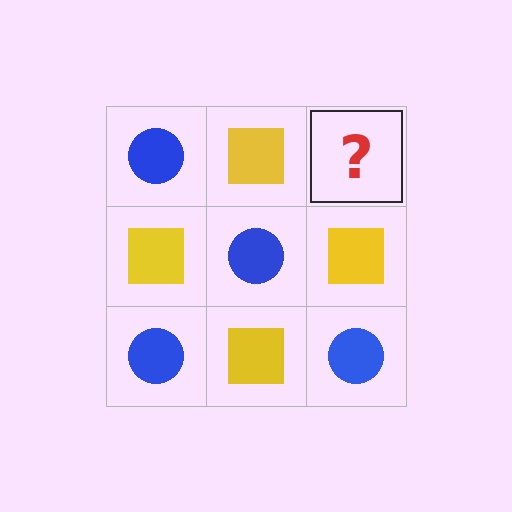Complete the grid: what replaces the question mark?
The question mark should be replaced with a blue circle.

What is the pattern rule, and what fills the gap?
The rule is that it alternates blue circle and yellow square in a checkerboard pattern. The gap should be filled with a blue circle.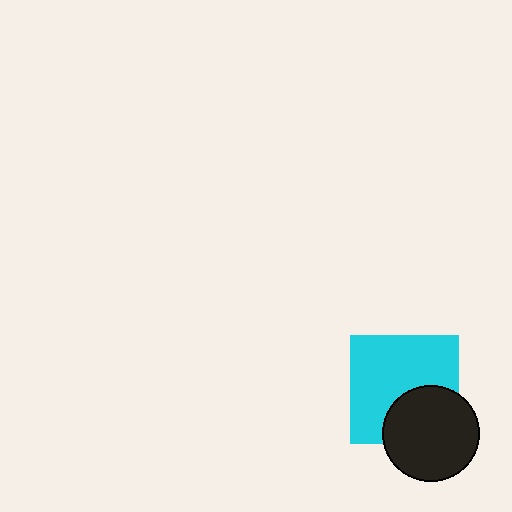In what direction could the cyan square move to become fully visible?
The cyan square could move up. That would shift it out from behind the black circle entirely.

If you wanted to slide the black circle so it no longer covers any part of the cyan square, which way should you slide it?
Slide it down — that is the most direct way to separate the two shapes.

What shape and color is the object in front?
The object in front is a black circle.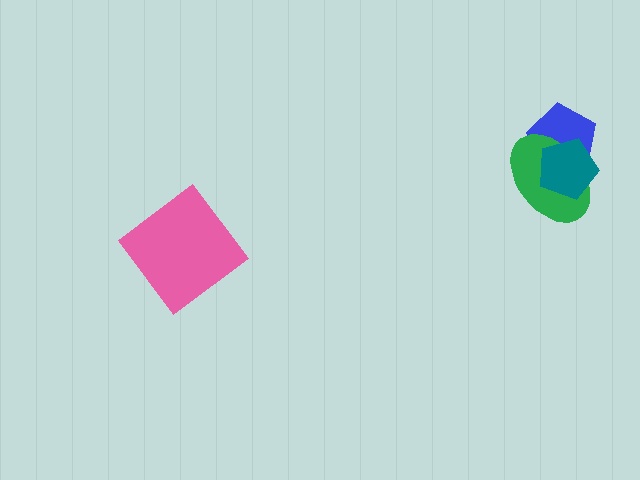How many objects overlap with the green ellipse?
2 objects overlap with the green ellipse.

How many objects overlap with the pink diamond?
0 objects overlap with the pink diamond.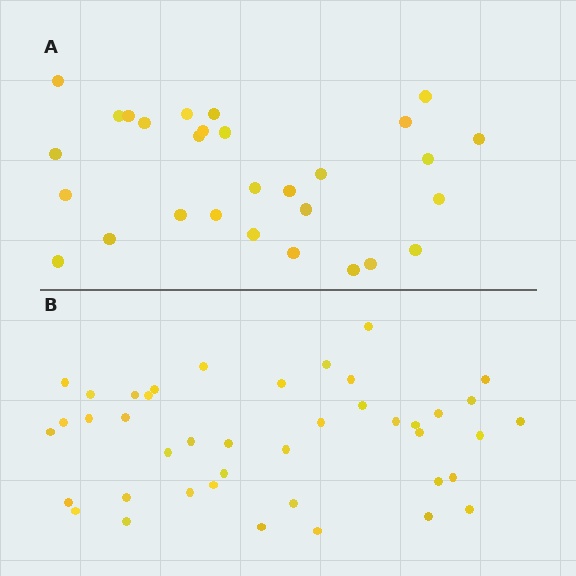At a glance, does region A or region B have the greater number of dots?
Region B (the bottom region) has more dots.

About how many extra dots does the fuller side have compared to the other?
Region B has approximately 15 more dots than region A.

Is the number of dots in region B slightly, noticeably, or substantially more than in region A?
Region B has noticeably more, but not dramatically so. The ratio is roughly 1.4 to 1.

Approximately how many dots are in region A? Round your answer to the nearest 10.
About 30 dots. (The exact count is 29, which rounds to 30.)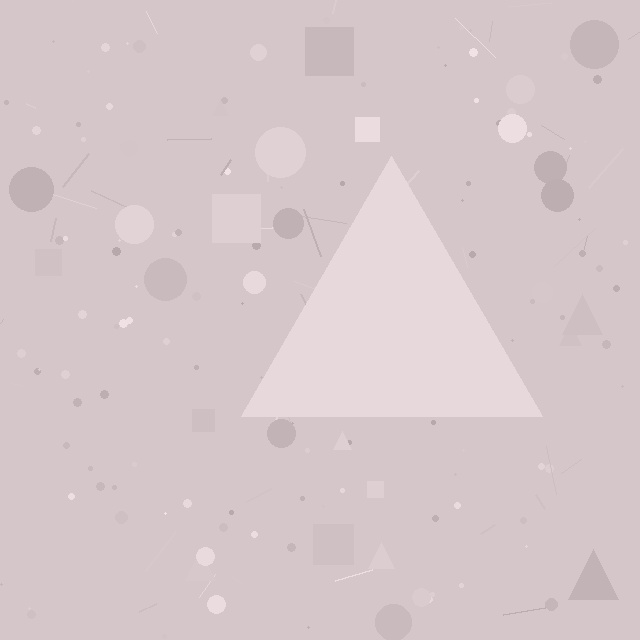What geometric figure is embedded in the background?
A triangle is embedded in the background.